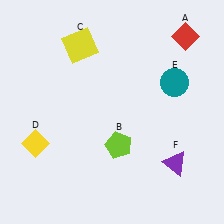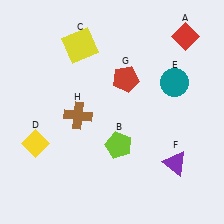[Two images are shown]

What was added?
A red pentagon (G), a brown cross (H) were added in Image 2.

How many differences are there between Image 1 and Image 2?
There are 2 differences between the two images.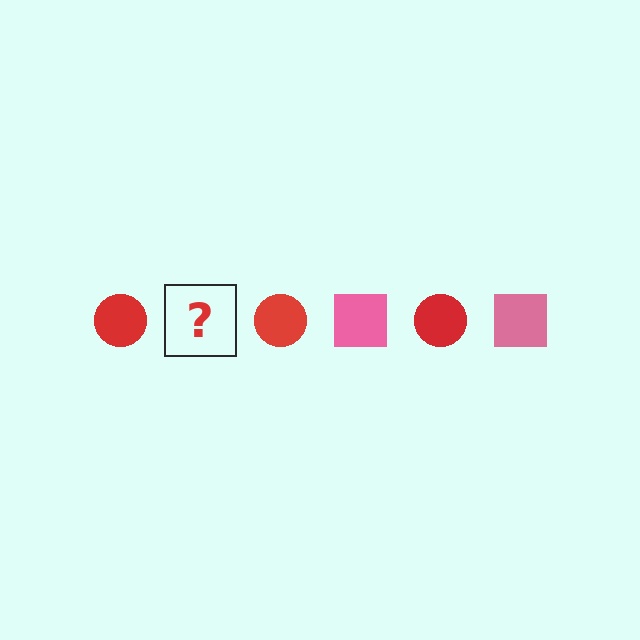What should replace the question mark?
The question mark should be replaced with a pink square.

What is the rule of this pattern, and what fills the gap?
The rule is that the pattern alternates between red circle and pink square. The gap should be filled with a pink square.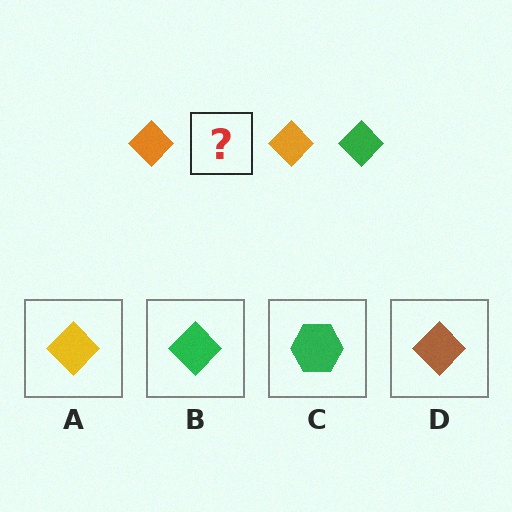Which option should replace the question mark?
Option B.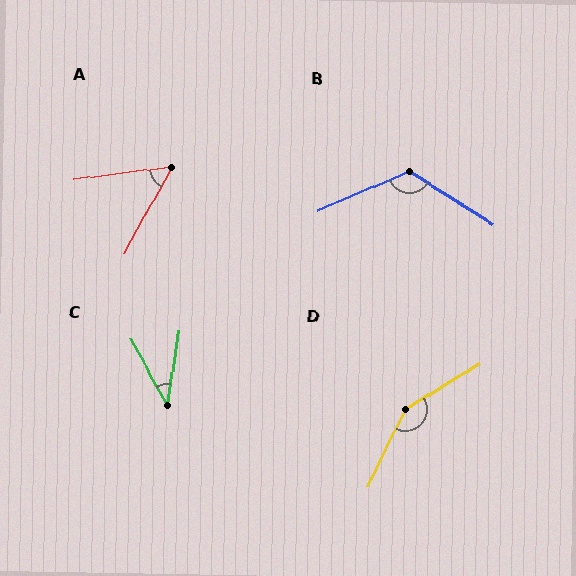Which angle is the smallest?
C, at approximately 38 degrees.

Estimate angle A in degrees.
Approximately 54 degrees.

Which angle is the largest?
D, at approximately 147 degrees.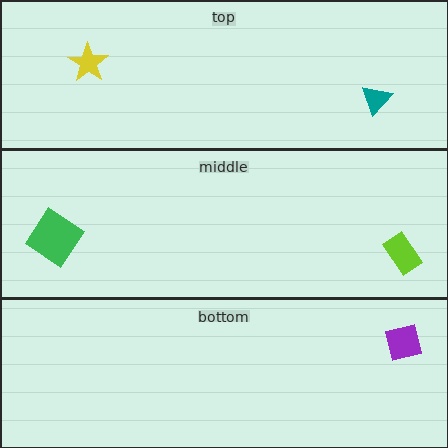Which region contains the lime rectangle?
The middle region.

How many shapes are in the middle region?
2.